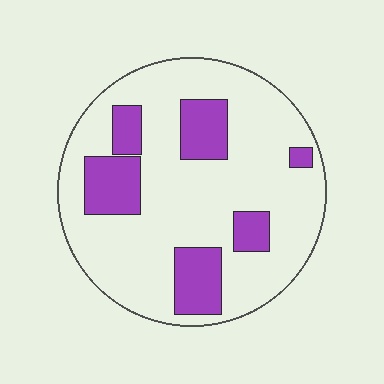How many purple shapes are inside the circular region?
6.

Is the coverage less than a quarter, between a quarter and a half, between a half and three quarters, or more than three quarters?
Less than a quarter.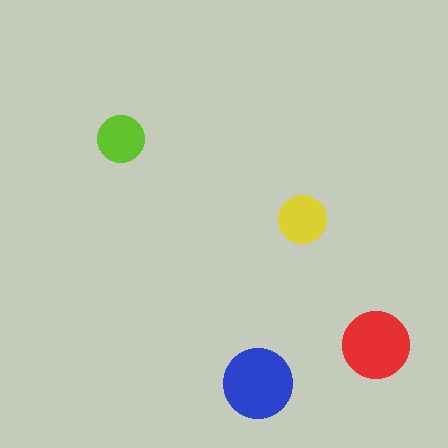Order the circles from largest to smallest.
the blue one, the red one, the yellow one, the lime one.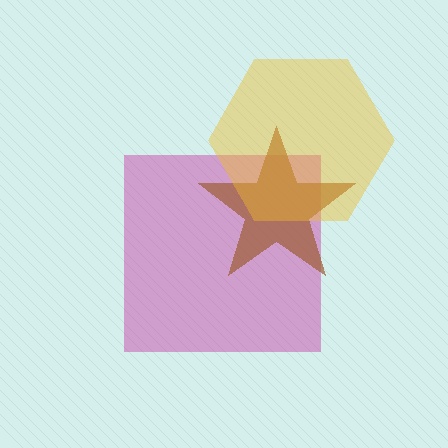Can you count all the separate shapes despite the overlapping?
Yes, there are 3 separate shapes.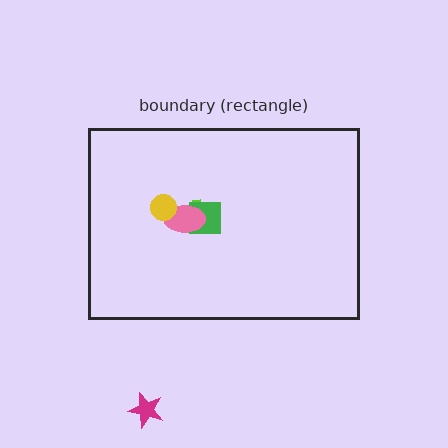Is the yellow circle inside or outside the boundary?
Inside.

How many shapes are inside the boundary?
4 inside, 1 outside.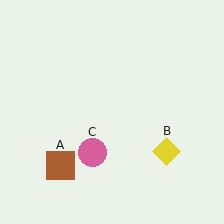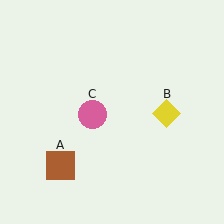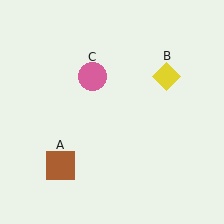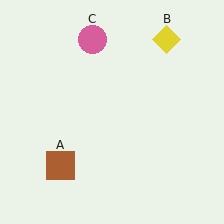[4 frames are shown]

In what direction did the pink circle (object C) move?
The pink circle (object C) moved up.